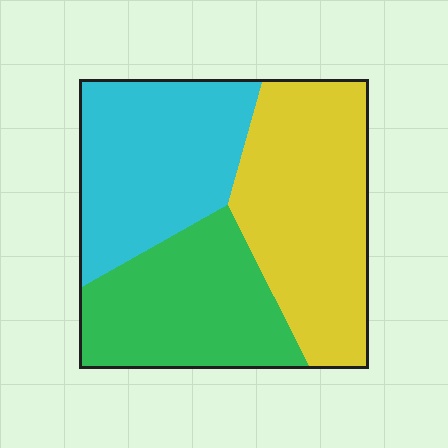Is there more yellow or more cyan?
Yellow.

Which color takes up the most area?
Yellow, at roughly 40%.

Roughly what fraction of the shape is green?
Green takes up about one third (1/3) of the shape.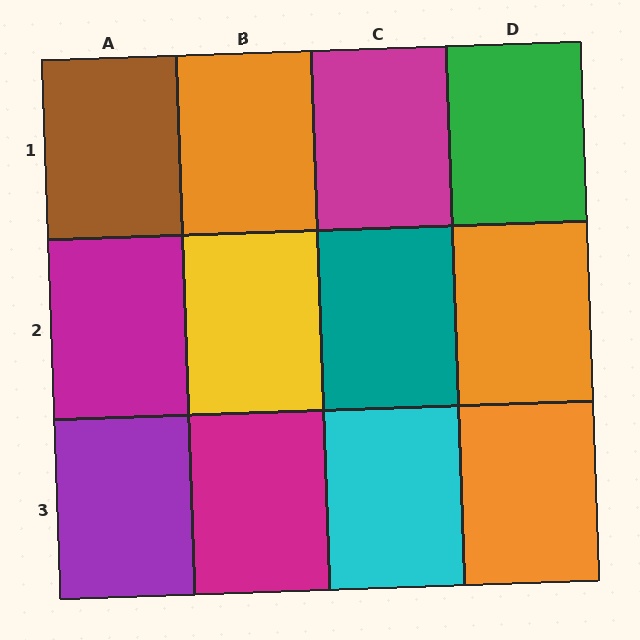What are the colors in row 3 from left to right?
Purple, magenta, cyan, orange.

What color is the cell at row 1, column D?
Green.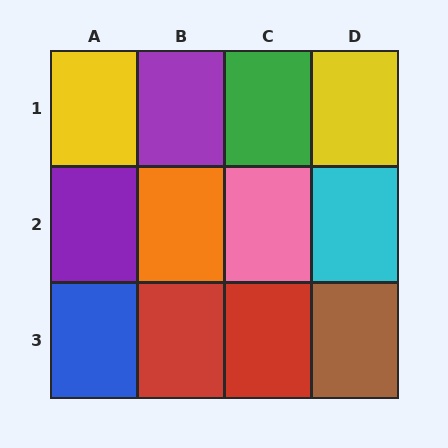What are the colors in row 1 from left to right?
Yellow, purple, green, yellow.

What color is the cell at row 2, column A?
Purple.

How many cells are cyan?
1 cell is cyan.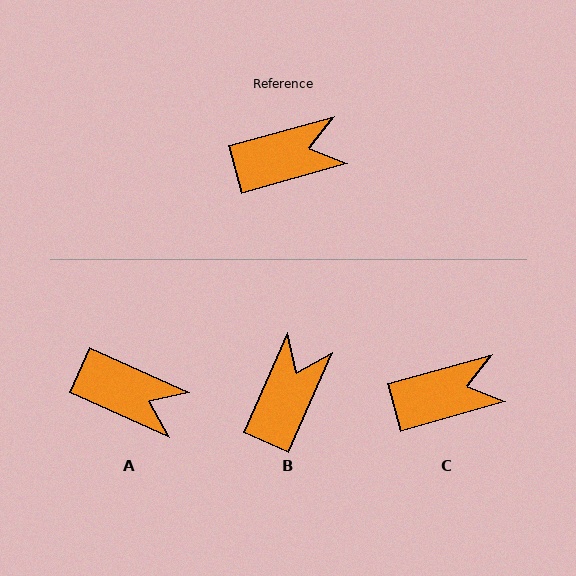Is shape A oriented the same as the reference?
No, it is off by about 40 degrees.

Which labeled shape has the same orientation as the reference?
C.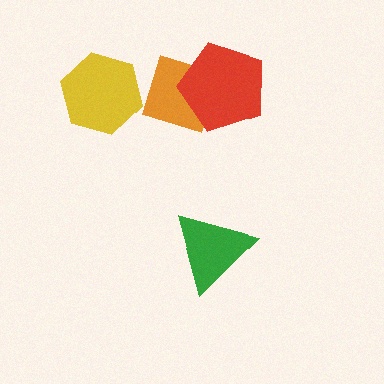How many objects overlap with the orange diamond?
1 object overlaps with the orange diamond.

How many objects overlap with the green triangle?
0 objects overlap with the green triangle.